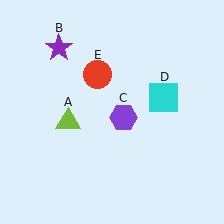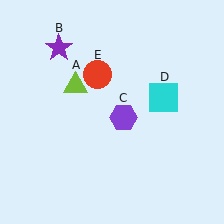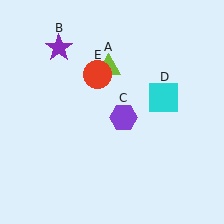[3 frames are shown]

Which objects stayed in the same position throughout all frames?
Purple star (object B) and purple hexagon (object C) and cyan square (object D) and red circle (object E) remained stationary.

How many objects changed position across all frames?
1 object changed position: lime triangle (object A).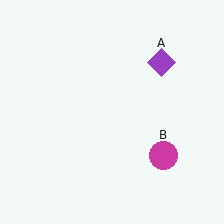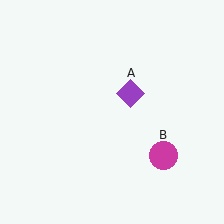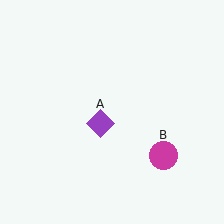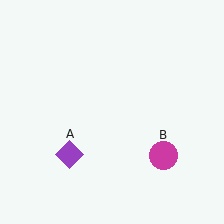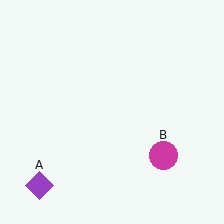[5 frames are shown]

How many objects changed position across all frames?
1 object changed position: purple diamond (object A).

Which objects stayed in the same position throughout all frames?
Magenta circle (object B) remained stationary.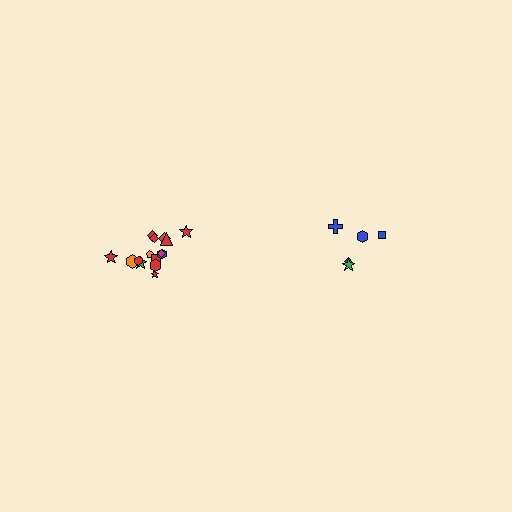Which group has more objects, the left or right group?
The left group.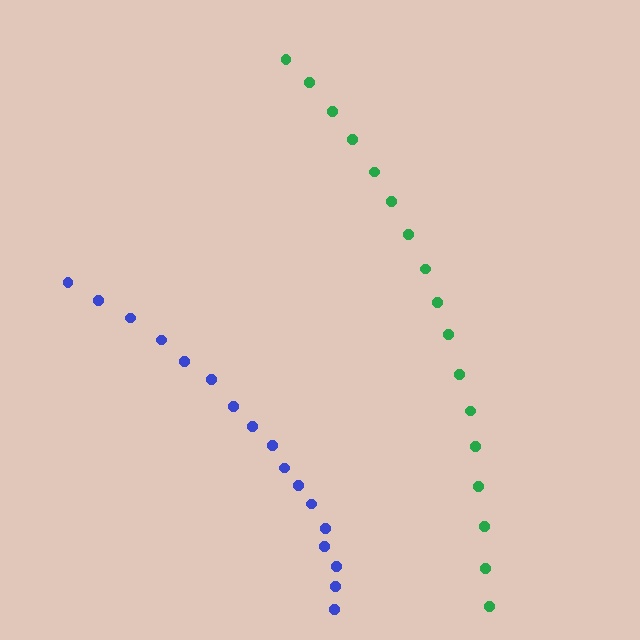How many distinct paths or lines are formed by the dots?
There are 2 distinct paths.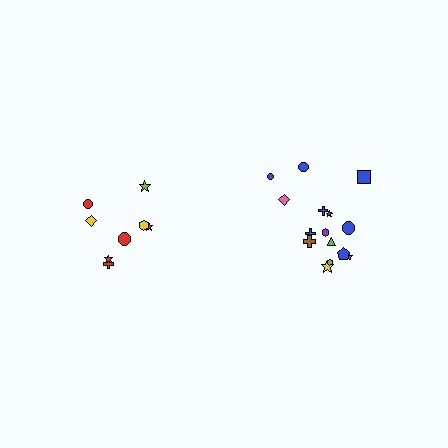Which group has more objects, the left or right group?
The right group.